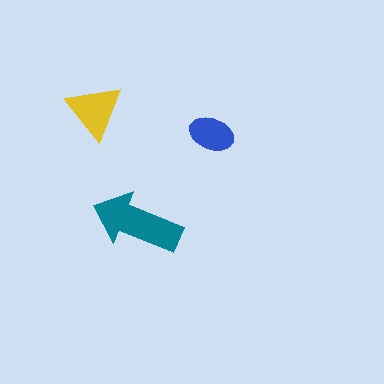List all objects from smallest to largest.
The blue ellipse, the yellow triangle, the teal arrow.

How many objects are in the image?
There are 3 objects in the image.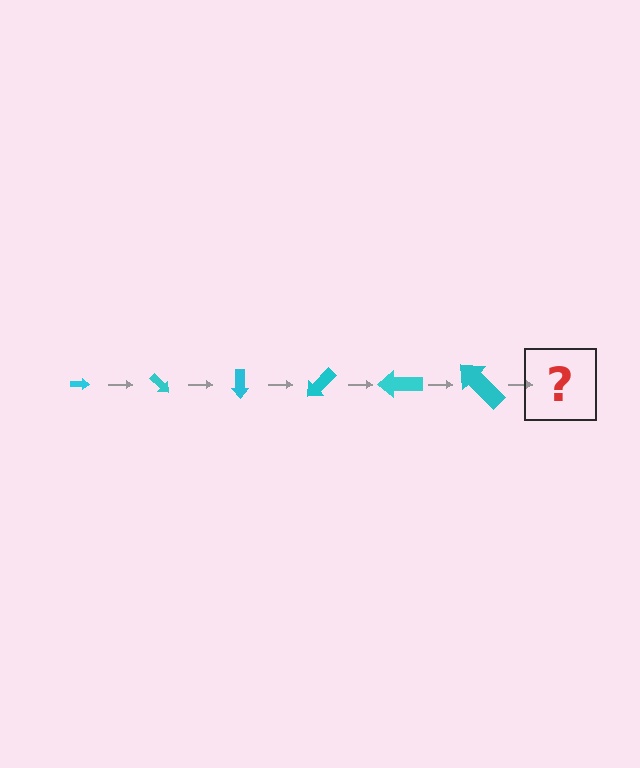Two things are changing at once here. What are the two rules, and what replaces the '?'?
The two rules are that the arrow grows larger each step and it rotates 45 degrees each step. The '?' should be an arrow, larger than the previous one and rotated 270 degrees from the start.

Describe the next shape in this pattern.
It should be an arrow, larger than the previous one and rotated 270 degrees from the start.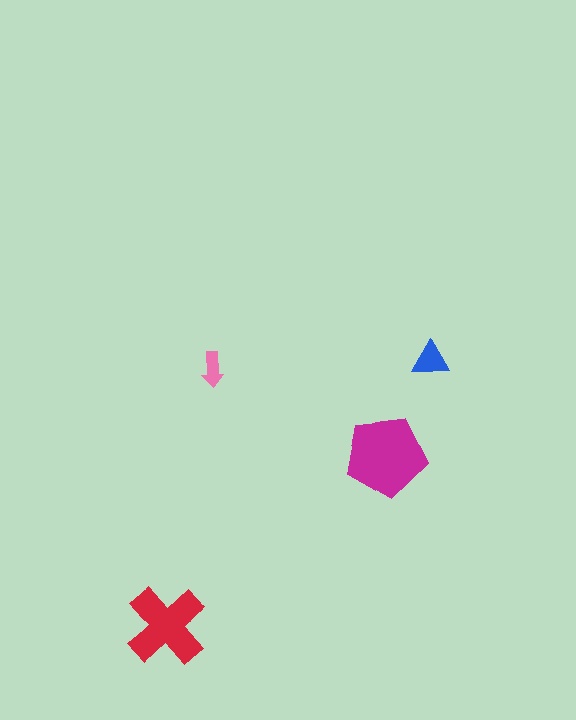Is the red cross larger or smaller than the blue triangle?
Larger.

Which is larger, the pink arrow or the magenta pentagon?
The magenta pentagon.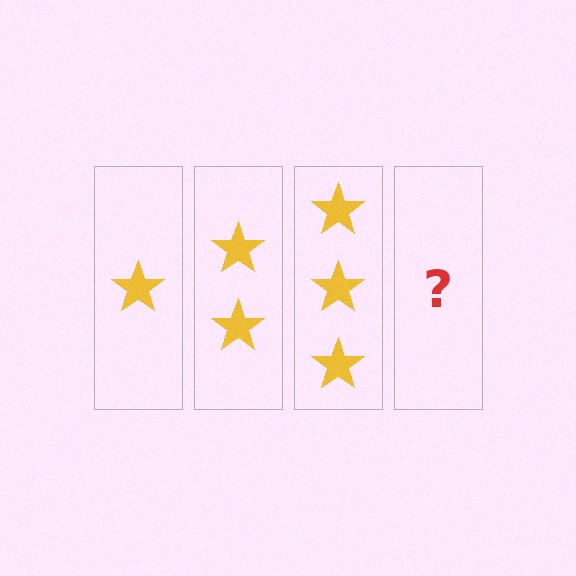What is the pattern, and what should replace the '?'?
The pattern is that each step adds one more star. The '?' should be 4 stars.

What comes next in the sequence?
The next element should be 4 stars.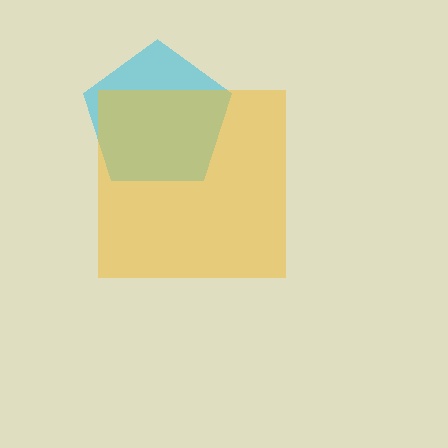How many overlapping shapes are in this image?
There are 2 overlapping shapes in the image.